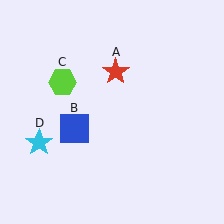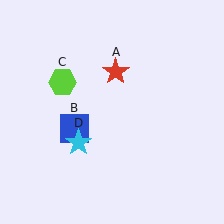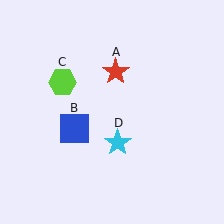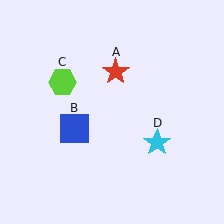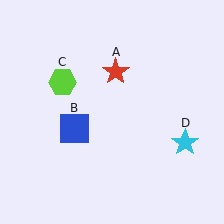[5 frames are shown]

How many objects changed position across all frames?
1 object changed position: cyan star (object D).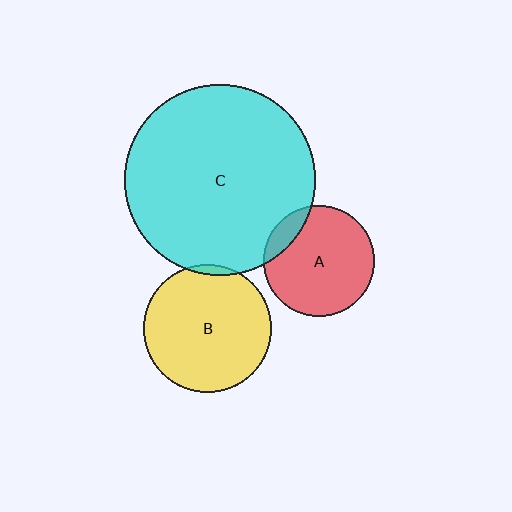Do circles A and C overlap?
Yes.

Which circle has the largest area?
Circle C (cyan).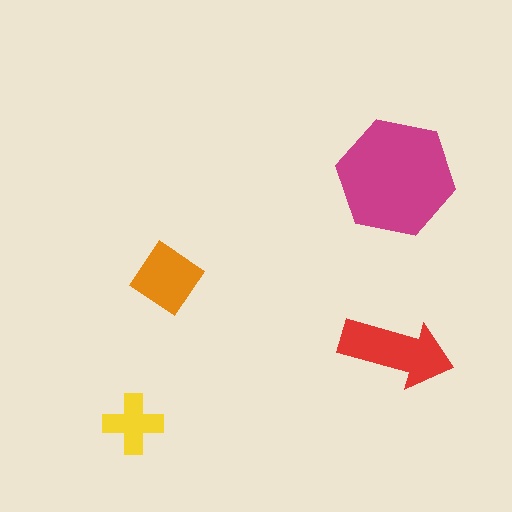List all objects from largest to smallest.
The magenta hexagon, the red arrow, the orange diamond, the yellow cross.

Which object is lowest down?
The yellow cross is bottommost.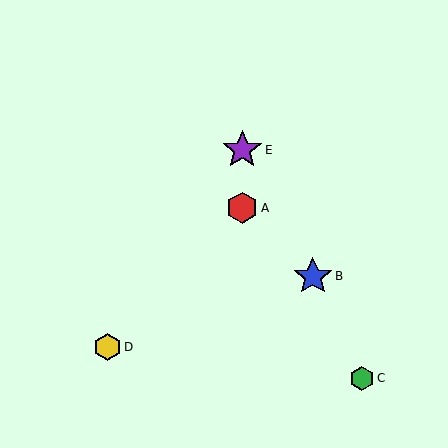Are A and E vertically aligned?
Yes, both are at x≈242.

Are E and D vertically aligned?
No, E is at x≈242 and D is at x≈107.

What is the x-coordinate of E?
Object E is at x≈242.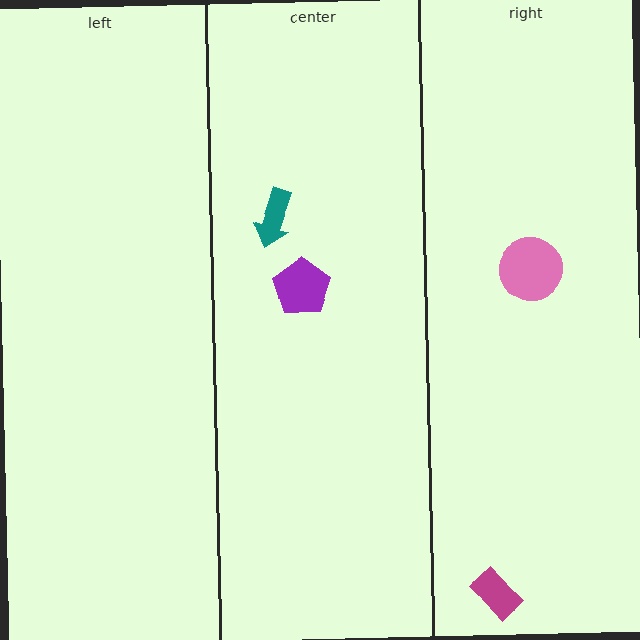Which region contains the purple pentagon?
The center region.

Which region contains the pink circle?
The right region.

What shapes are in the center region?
The teal arrow, the purple pentagon.